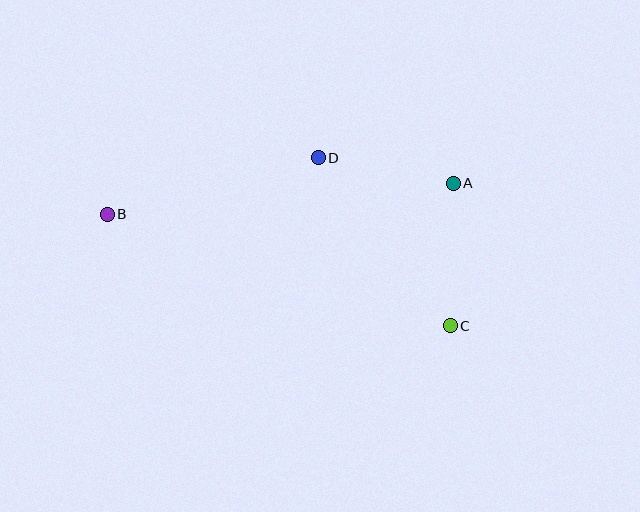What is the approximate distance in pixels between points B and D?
The distance between B and D is approximately 219 pixels.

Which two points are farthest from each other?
Points B and C are farthest from each other.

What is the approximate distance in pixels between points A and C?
The distance between A and C is approximately 143 pixels.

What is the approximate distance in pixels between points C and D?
The distance between C and D is approximately 214 pixels.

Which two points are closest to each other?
Points A and D are closest to each other.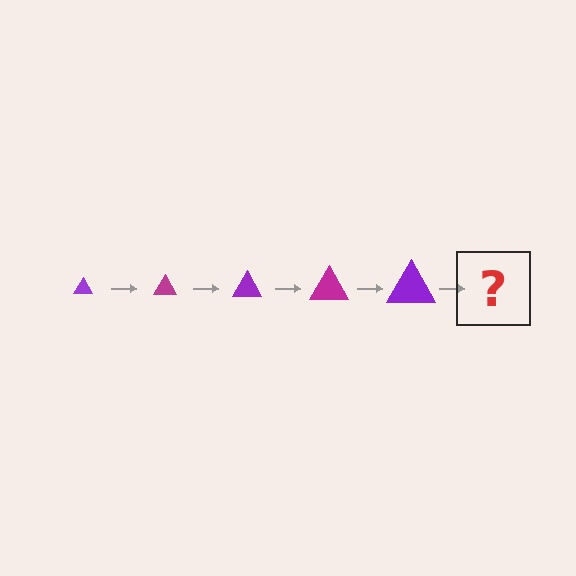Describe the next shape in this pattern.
It should be a magenta triangle, larger than the previous one.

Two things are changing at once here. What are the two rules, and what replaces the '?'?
The two rules are that the triangle grows larger each step and the color cycles through purple and magenta. The '?' should be a magenta triangle, larger than the previous one.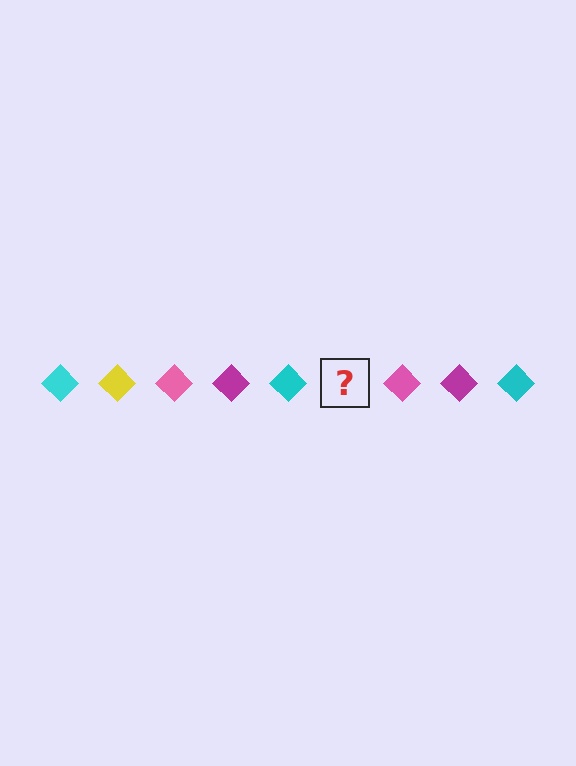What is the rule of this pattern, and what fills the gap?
The rule is that the pattern cycles through cyan, yellow, pink, magenta diamonds. The gap should be filled with a yellow diamond.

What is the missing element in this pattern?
The missing element is a yellow diamond.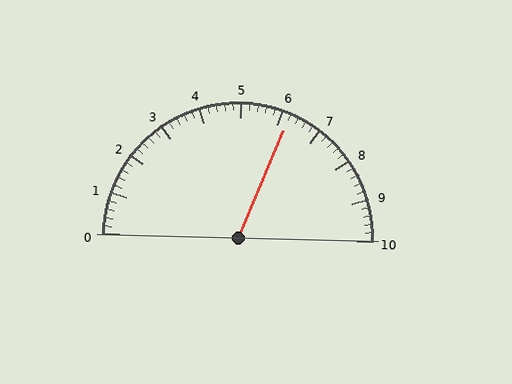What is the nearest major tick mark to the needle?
The nearest major tick mark is 6.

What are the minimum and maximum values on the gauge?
The gauge ranges from 0 to 10.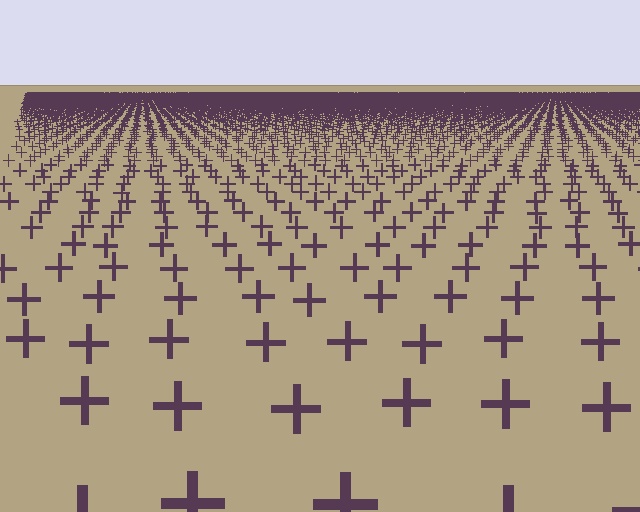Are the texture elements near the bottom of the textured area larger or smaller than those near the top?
Larger. Near the bottom, elements are closer to the viewer and appear at a bigger on-screen size.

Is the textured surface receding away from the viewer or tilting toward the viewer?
The surface is receding away from the viewer. Texture elements get smaller and denser toward the top.